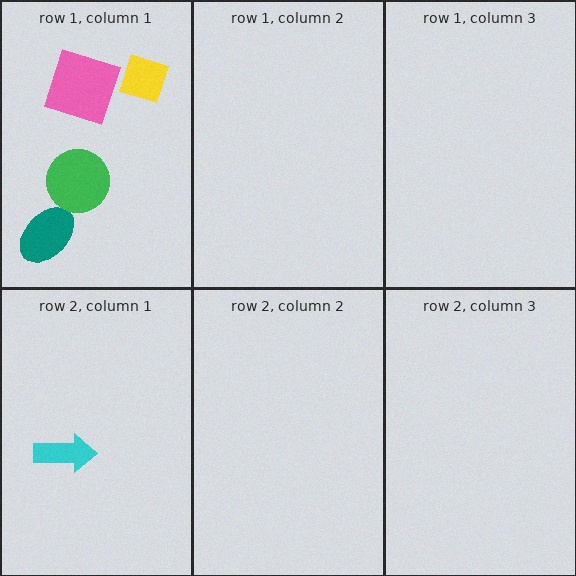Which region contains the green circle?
The row 1, column 1 region.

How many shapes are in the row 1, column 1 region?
4.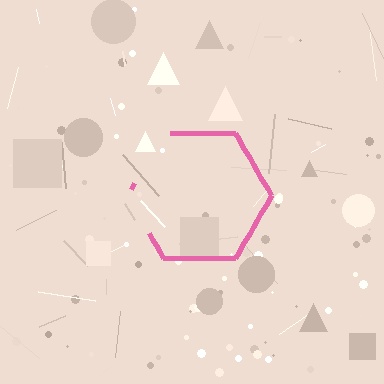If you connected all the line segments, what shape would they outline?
They would outline a hexagon.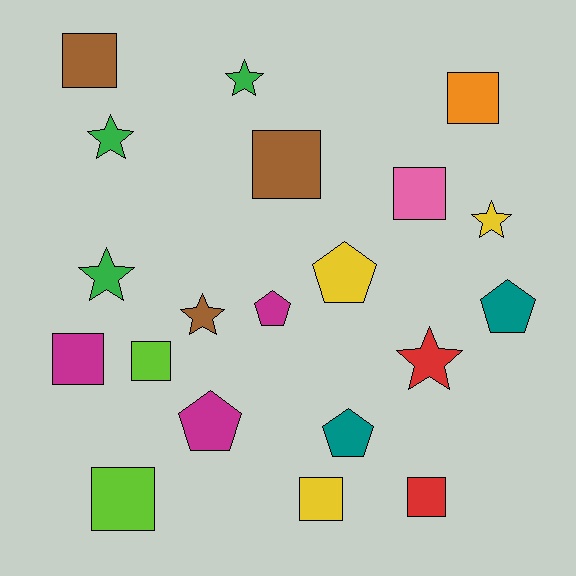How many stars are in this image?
There are 6 stars.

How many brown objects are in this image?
There are 3 brown objects.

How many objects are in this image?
There are 20 objects.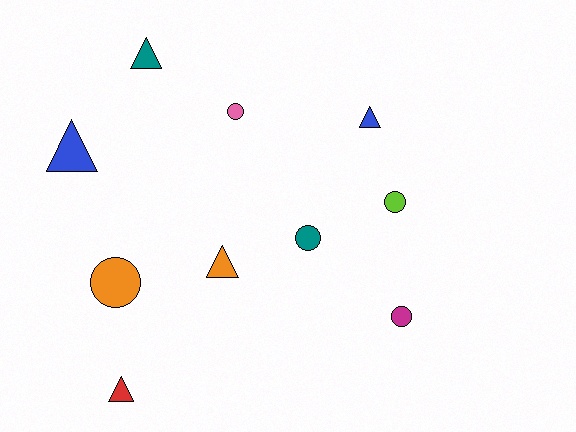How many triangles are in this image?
There are 5 triangles.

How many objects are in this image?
There are 10 objects.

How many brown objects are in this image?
There are no brown objects.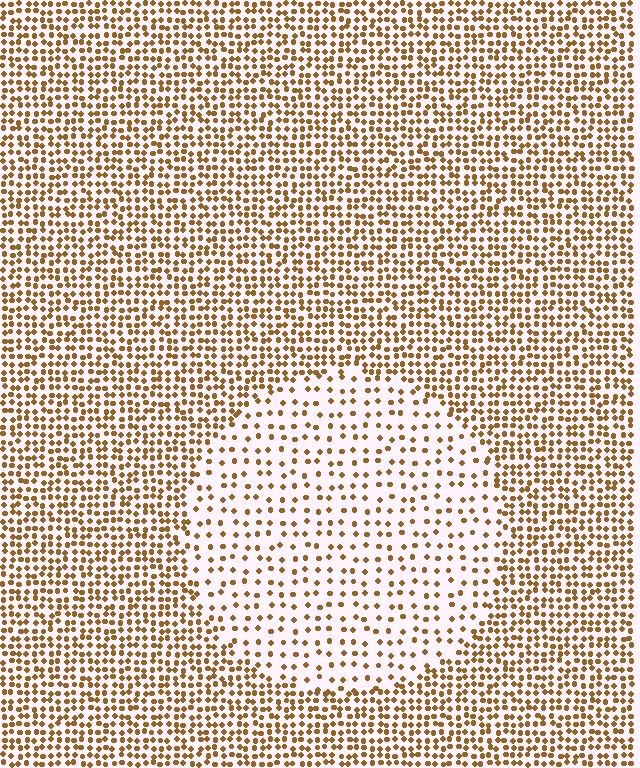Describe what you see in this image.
The image contains small brown elements arranged at two different densities. A circle-shaped region is visible where the elements are less densely packed than the surrounding area.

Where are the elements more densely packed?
The elements are more densely packed outside the circle boundary.